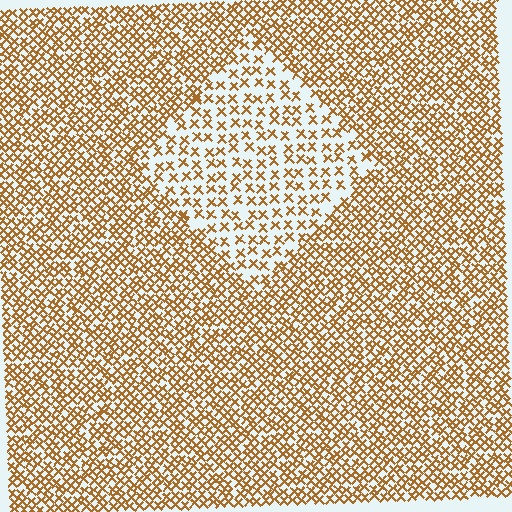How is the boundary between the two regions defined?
The boundary is defined by a change in element density (approximately 2.0x ratio). All elements are the same color, size, and shape.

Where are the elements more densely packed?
The elements are more densely packed outside the diamond boundary.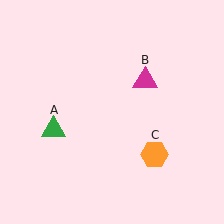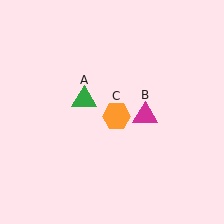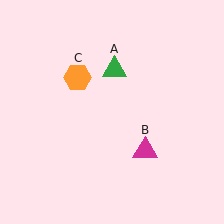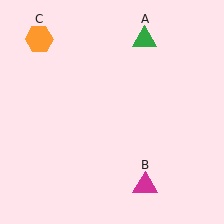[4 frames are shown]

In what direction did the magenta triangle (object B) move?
The magenta triangle (object B) moved down.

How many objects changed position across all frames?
3 objects changed position: green triangle (object A), magenta triangle (object B), orange hexagon (object C).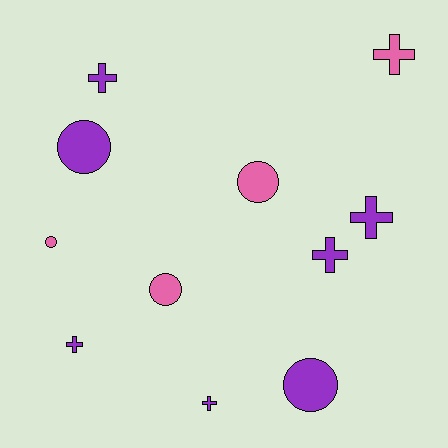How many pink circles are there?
There are 3 pink circles.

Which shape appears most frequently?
Cross, with 6 objects.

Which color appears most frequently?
Purple, with 7 objects.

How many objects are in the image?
There are 11 objects.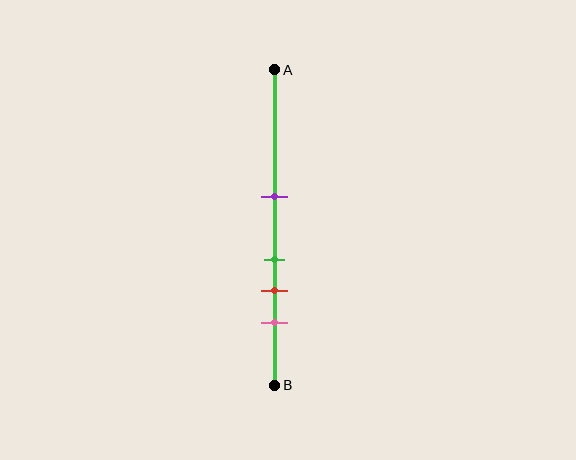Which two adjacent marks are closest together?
The green and red marks are the closest adjacent pair.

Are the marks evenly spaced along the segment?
No, the marks are not evenly spaced.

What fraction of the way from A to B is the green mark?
The green mark is approximately 60% (0.6) of the way from A to B.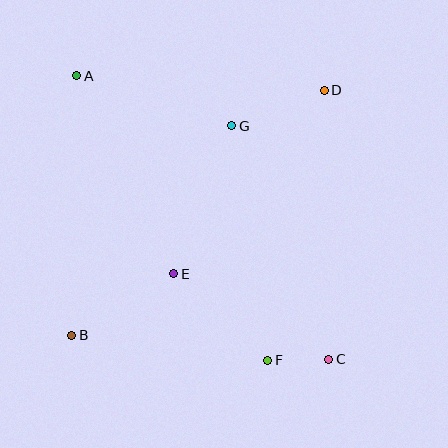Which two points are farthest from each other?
Points A and C are farthest from each other.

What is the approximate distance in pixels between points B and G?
The distance between B and G is approximately 264 pixels.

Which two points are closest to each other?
Points C and F are closest to each other.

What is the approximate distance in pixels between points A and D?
The distance between A and D is approximately 248 pixels.